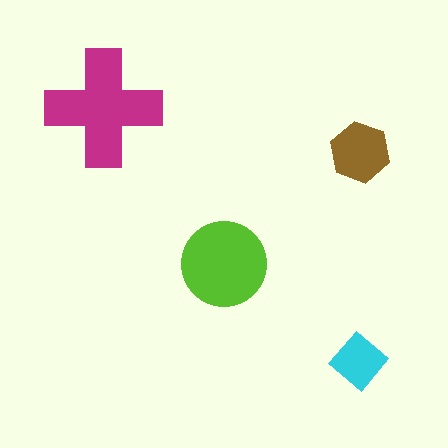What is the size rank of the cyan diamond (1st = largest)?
4th.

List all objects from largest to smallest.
The magenta cross, the lime circle, the brown hexagon, the cyan diamond.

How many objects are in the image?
There are 4 objects in the image.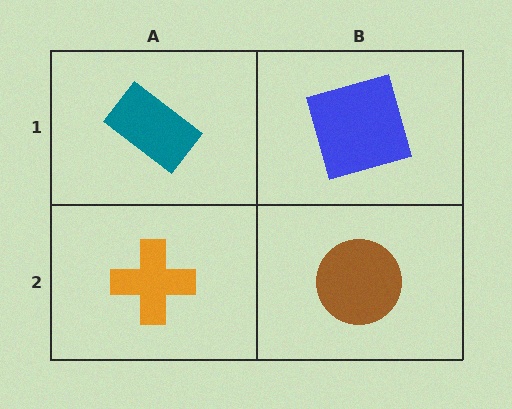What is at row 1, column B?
A blue square.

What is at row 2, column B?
A brown circle.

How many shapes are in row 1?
2 shapes.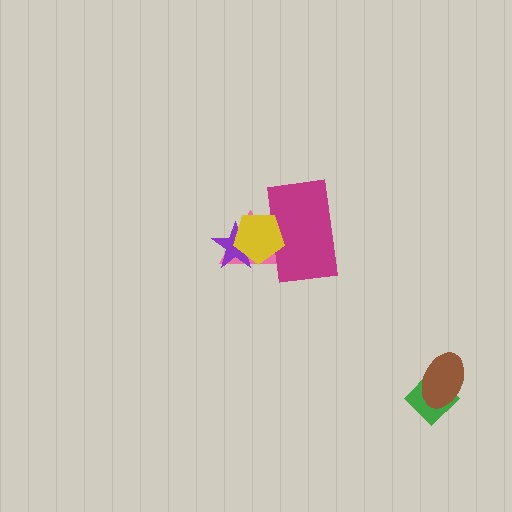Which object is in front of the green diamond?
The brown ellipse is in front of the green diamond.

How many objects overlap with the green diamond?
1 object overlaps with the green diamond.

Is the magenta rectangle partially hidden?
Yes, it is partially covered by another shape.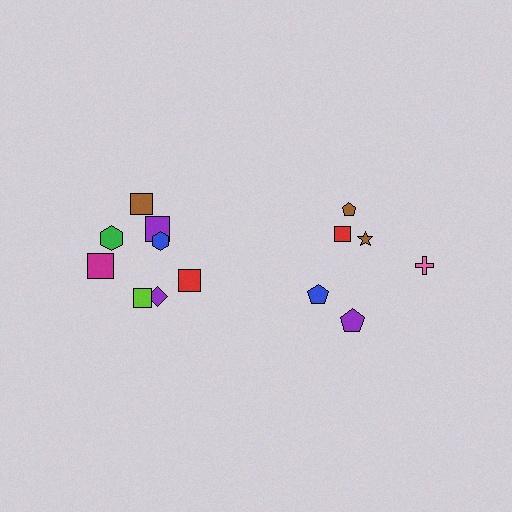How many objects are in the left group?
There are 8 objects.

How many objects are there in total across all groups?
There are 14 objects.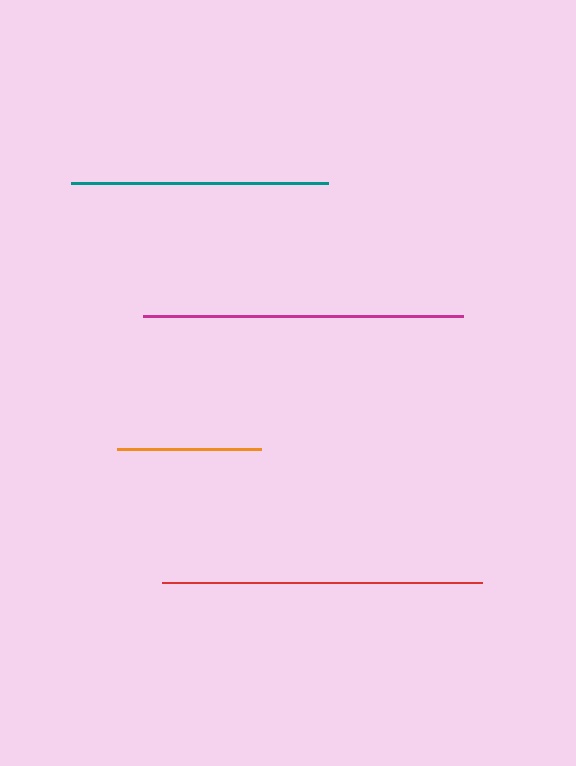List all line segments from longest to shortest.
From longest to shortest: red, magenta, teal, orange.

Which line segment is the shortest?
The orange line is the shortest at approximately 144 pixels.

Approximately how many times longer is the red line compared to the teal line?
The red line is approximately 1.2 times the length of the teal line.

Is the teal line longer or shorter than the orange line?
The teal line is longer than the orange line.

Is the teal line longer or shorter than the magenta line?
The magenta line is longer than the teal line.